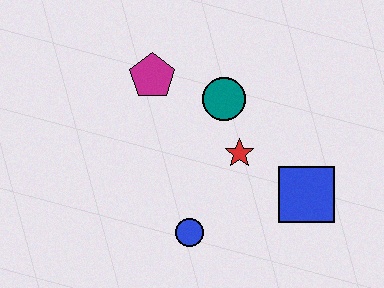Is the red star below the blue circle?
No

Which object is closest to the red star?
The teal circle is closest to the red star.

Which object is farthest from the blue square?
The magenta pentagon is farthest from the blue square.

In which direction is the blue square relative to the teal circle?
The blue square is below the teal circle.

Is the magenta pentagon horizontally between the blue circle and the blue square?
No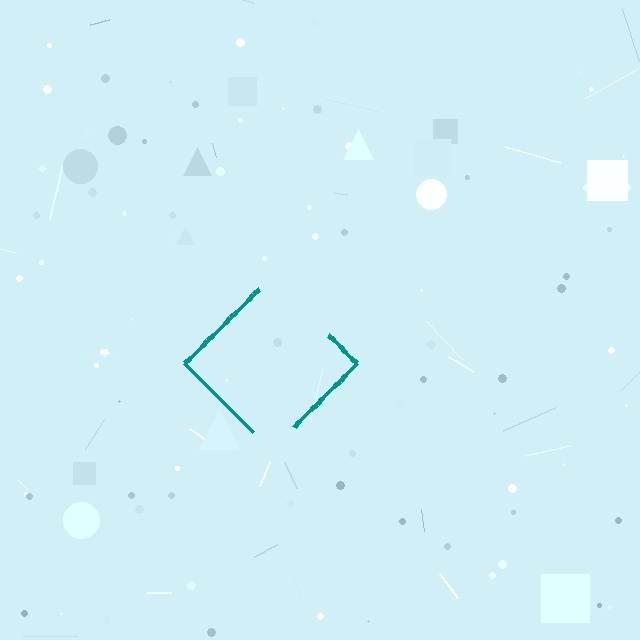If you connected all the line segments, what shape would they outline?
They would outline a diamond.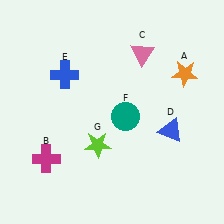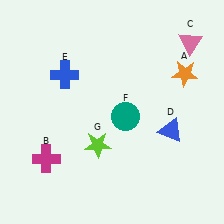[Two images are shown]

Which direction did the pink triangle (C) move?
The pink triangle (C) moved right.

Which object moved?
The pink triangle (C) moved right.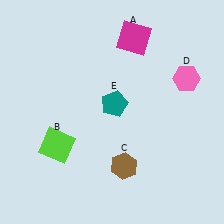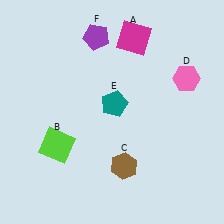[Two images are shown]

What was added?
A purple pentagon (F) was added in Image 2.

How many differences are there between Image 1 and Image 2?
There is 1 difference between the two images.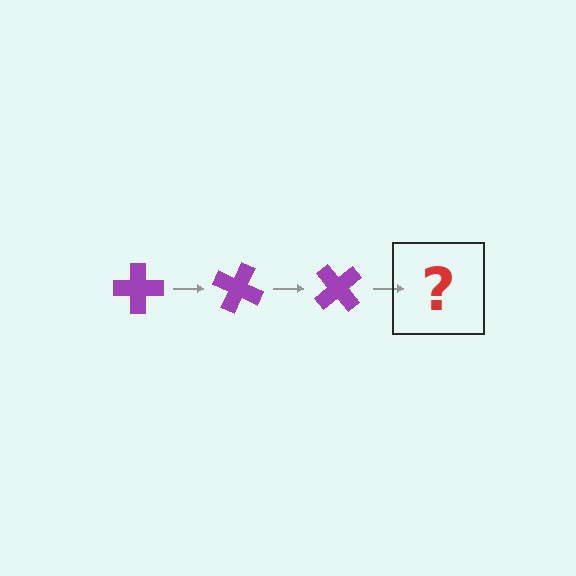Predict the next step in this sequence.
The next step is a purple cross rotated 75 degrees.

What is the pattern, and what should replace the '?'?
The pattern is that the cross rotates 25 degrees each step. The '?' should be a purple cross rotated 75 degrees.